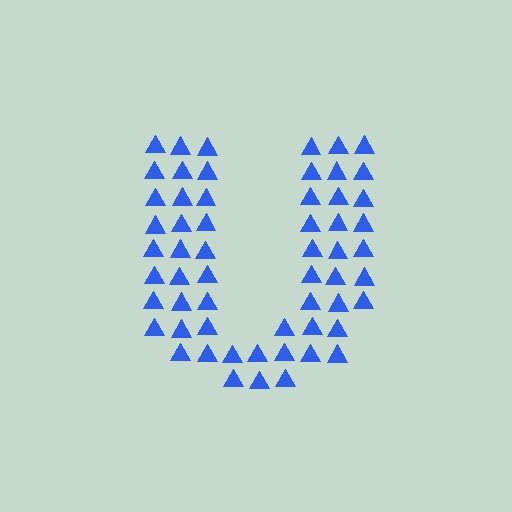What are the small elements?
The small elements are triangles.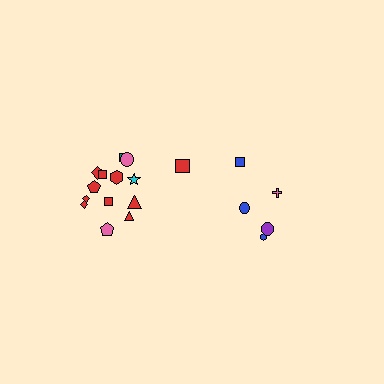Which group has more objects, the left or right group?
The left group.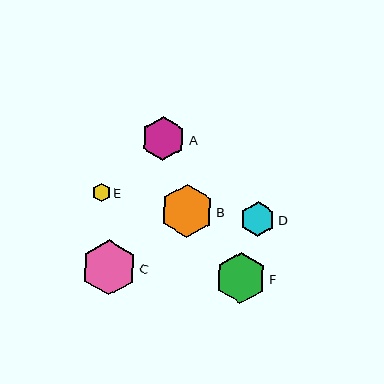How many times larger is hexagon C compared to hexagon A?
Hexagon C is approximately 1.2 times the size of hexagon A.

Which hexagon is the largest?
Hexagon C is the largest with a size of approximately 56 pixels.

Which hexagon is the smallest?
Hexagon E is the smallest with a size of approximately 19 pixels.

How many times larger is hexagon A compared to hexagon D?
Hexagon A is approximately 1.3 times the size of hexagon D.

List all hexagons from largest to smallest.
From largest to smallest: C, B, F, A, D, E.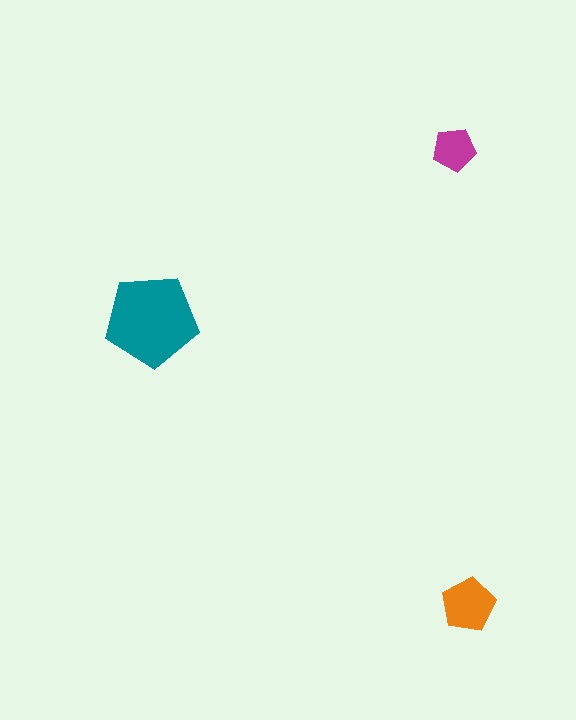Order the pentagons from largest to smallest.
the teal one, the orange one, the magenta one.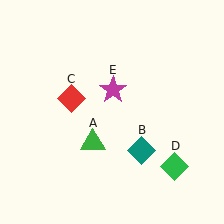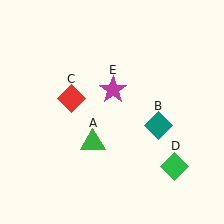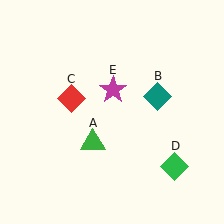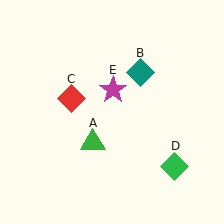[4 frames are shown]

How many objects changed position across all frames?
1 object changed position: teal diamond (object B).